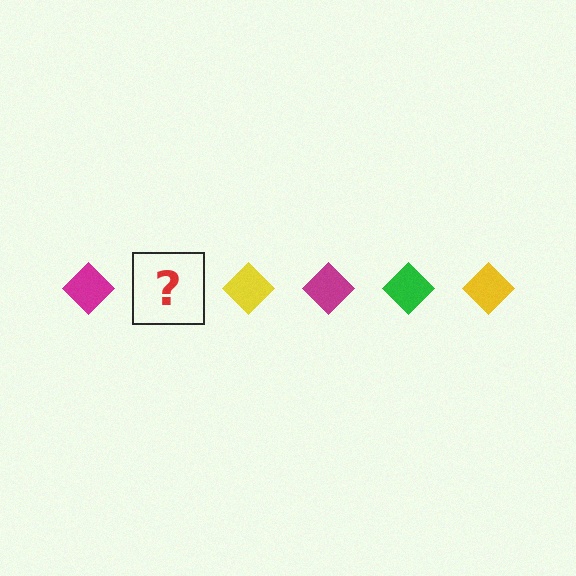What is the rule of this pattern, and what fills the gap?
The rule is that the pattern cycles through magenta, green, yellow diamonds. The gap should be filled with a green diamond.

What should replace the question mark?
The question mark should be replaced with a green diamond.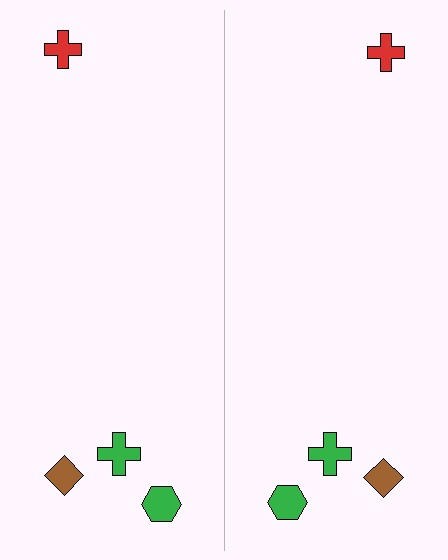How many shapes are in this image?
There are 8 shapes in this image.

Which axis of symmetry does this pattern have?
The pattern has a vertical axis of symmetry running through the center of the image.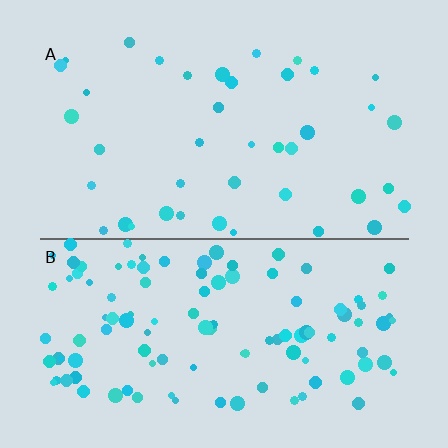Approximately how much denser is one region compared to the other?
Approximately 2.7× — region B over region A.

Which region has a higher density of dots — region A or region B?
B (the bottom).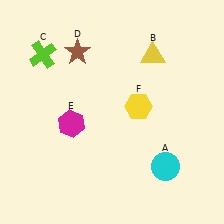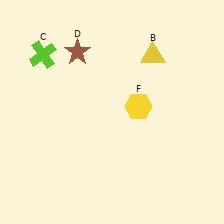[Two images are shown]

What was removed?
The cyan circle (A), the magenta hexagon (E) were removed in Image 2.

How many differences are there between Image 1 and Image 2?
There are 2 differences between the two images.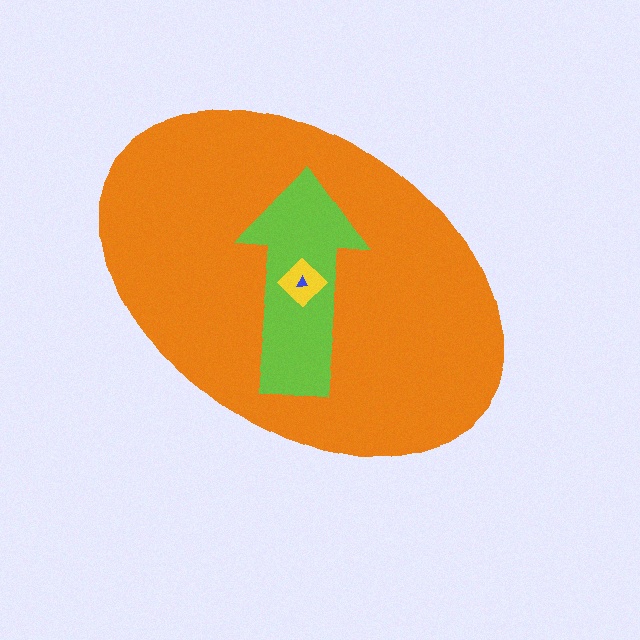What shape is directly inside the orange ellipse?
The lime arrow.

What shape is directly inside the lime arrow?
The yellow diamond.